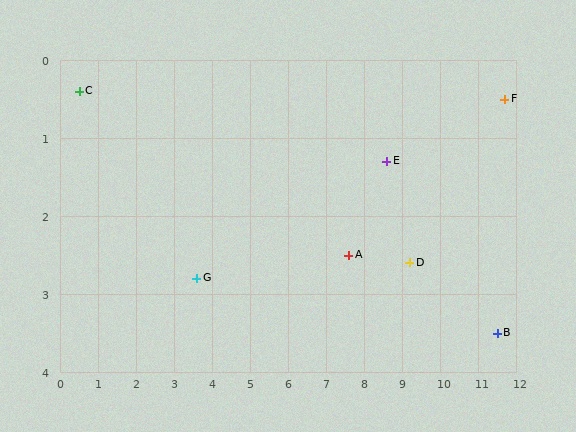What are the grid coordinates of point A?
Point A is at approximately (7.6, 2.5).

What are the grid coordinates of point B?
Point B is at approximately (11.5, 3.5).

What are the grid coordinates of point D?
Point D is at approximately (9.2, 2.6).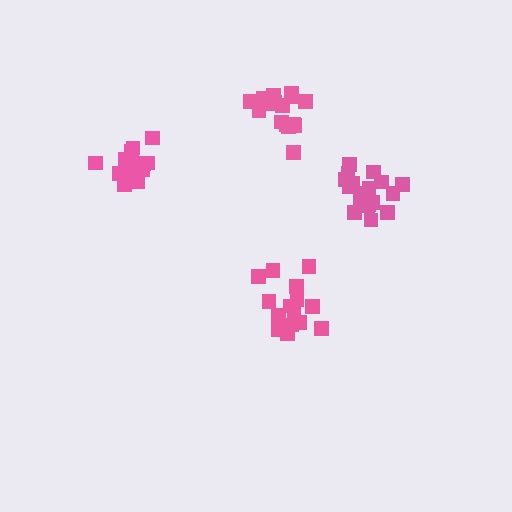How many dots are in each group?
Group 1: 14 dots, Group 2: 15 dots, Group 3: 16 dots, Group 4: 19 dots (64 total).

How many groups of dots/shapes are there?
There are 4 groups.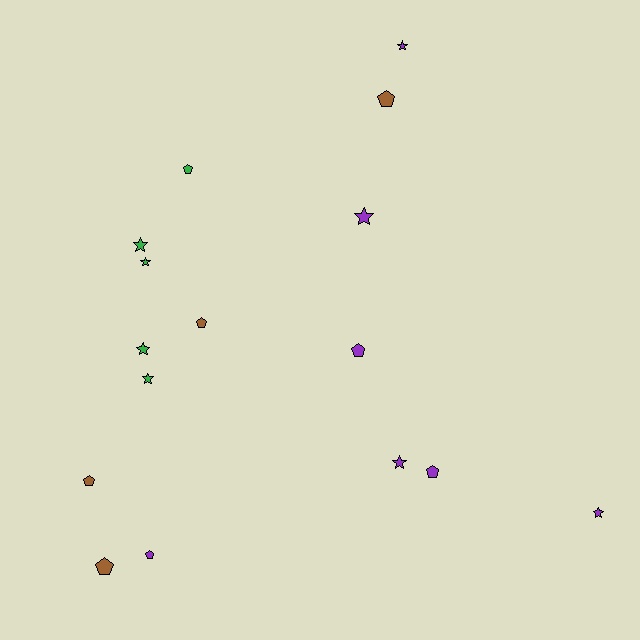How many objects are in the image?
There are 16 objects.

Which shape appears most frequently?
Star, with 8 objects.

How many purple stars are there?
There are 4 purple stars.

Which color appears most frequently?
Purple, with 7 objects.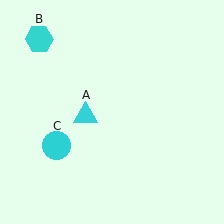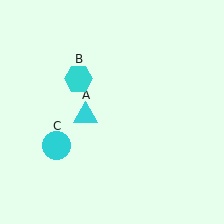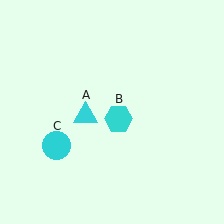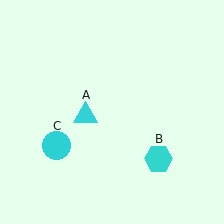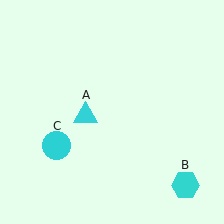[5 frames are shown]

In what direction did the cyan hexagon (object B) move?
The cyan hexagon (object B) moved down and to the right.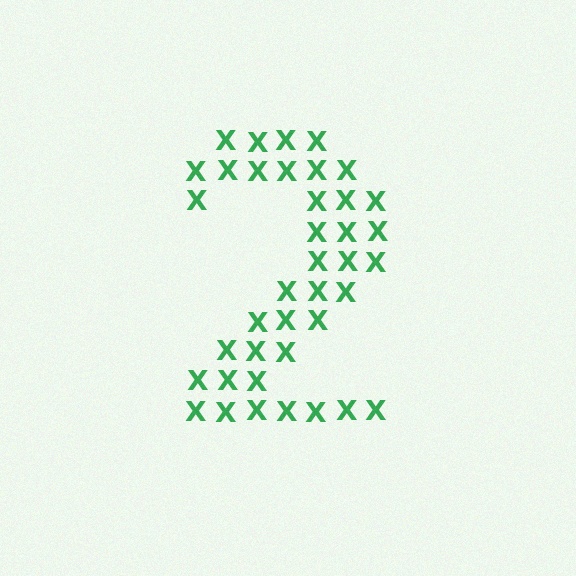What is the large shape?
The large shape is the digit 2.